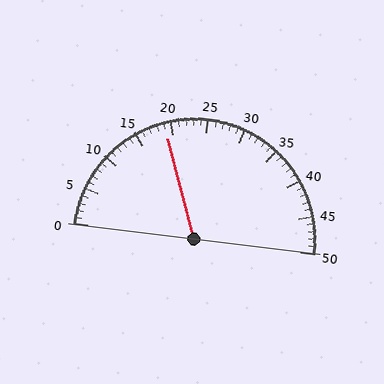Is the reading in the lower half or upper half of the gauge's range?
The reading is in the lower half of the range (0 to 50).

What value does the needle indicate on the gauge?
The needle indicates approximately 19.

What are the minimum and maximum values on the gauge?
The gauge ranges from 0 to 50.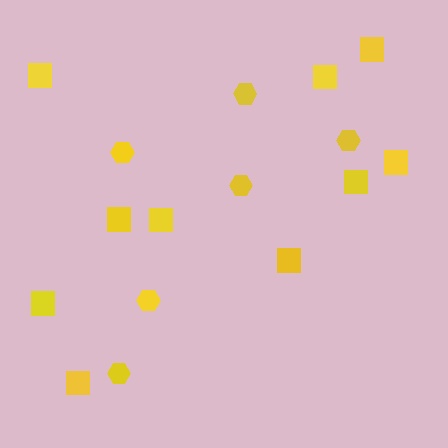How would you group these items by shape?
There are 2 groups: one group of hexagons (6) and one group of squares (10).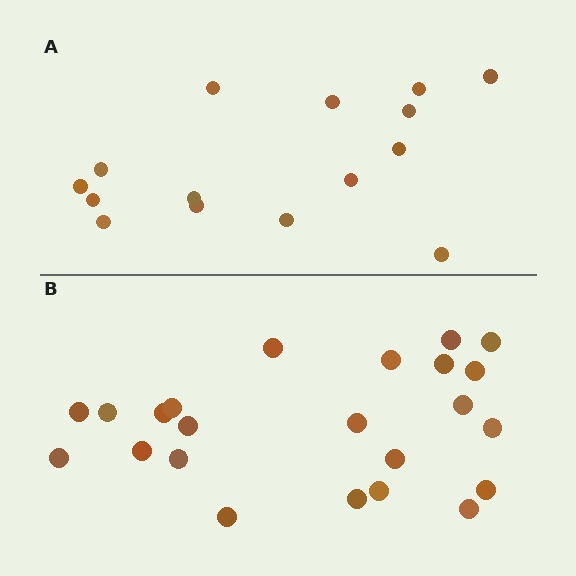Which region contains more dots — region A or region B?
Region B (the bottom region) has more dots.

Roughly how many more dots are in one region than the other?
Region B has roughly 8 or so more dots than region A.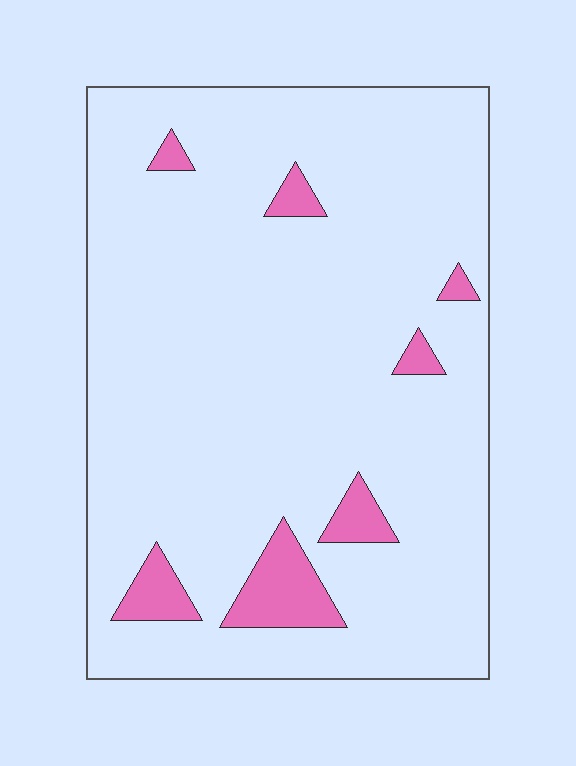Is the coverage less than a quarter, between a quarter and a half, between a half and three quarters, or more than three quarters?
Less than a quarter.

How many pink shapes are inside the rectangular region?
7.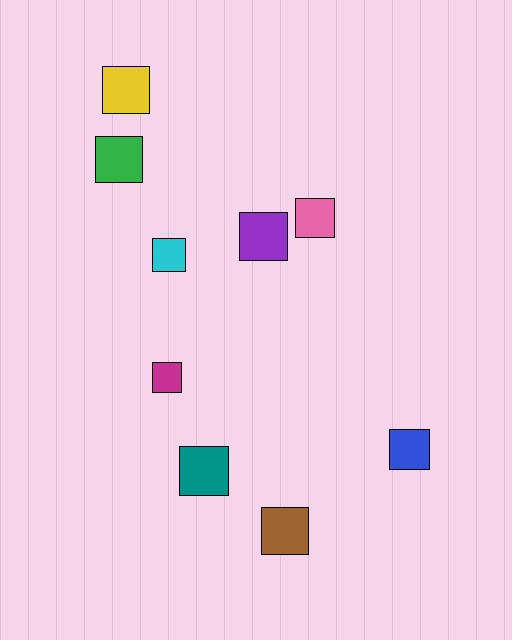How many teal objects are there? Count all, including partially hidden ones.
There is 1 teal object.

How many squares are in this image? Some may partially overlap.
There are 9 squares.